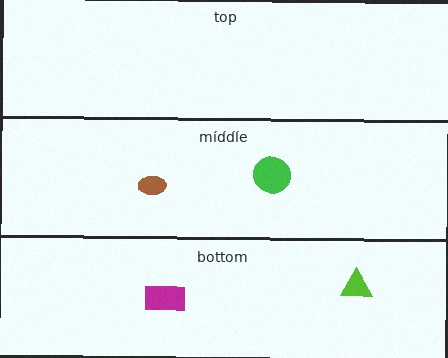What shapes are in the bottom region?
The magenta rectangle, the lime triangle.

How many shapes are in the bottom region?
2.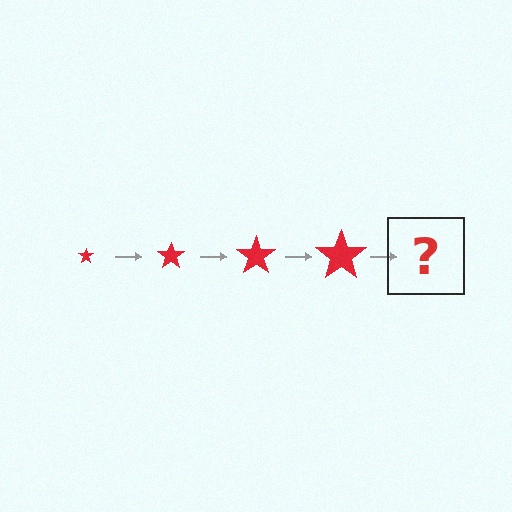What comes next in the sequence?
The next element should be a red star, larger than the previous one.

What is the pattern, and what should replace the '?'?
The pattern is that the star gets progressively larger each step. The '?' should be a red star, larger than the previous one.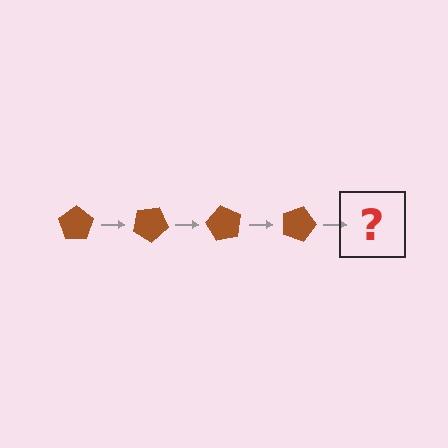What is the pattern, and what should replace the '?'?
The pattern is that the pentagon rotates 30 degrees each step. The '?' should be a brown pentagon rotated 120 degrees.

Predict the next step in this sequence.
The next step is a brown pentagon rotated 120 degrees.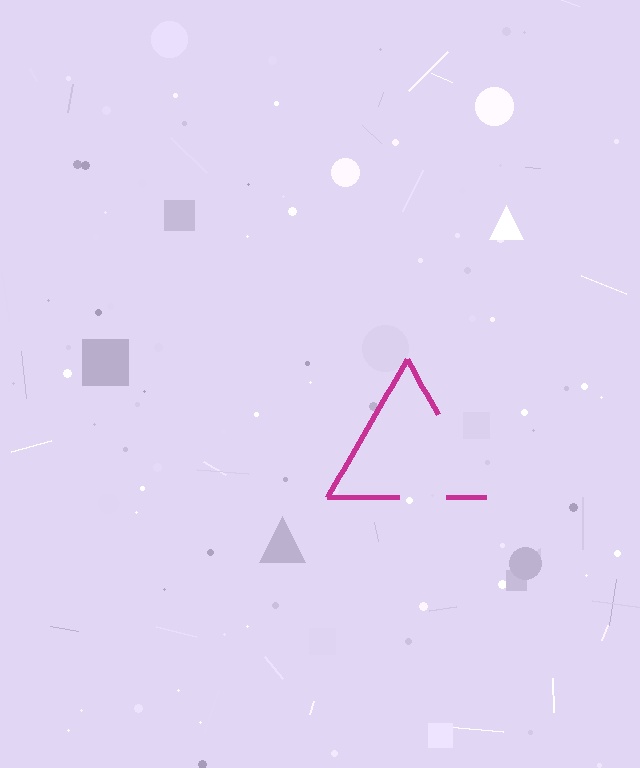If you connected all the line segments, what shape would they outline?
They would outline a triangle.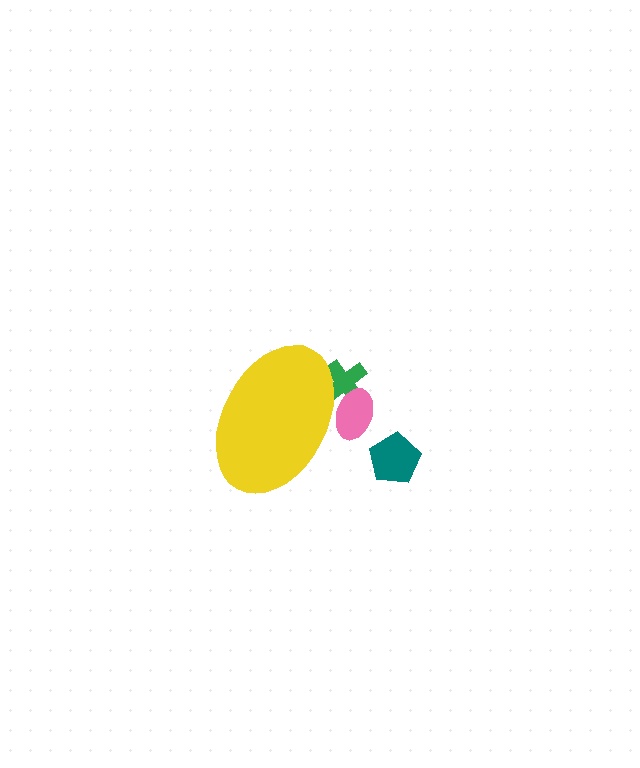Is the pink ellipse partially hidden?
Yes, the pink ellipse is partially hidden behind the yellow ellipse.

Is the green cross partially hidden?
Yes, the green cross is partially hidden behind the yellow ellipse.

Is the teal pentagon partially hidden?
No, the teal pentagon is fully visible.